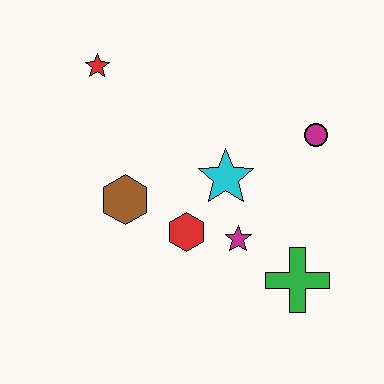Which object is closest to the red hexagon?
The magenta star is closest to the red hexagon.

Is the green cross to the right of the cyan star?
Yes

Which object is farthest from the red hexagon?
The red star is farthest from the red hexagon.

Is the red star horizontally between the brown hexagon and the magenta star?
No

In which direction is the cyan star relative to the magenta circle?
The cyan star is to the left of the magenta circle.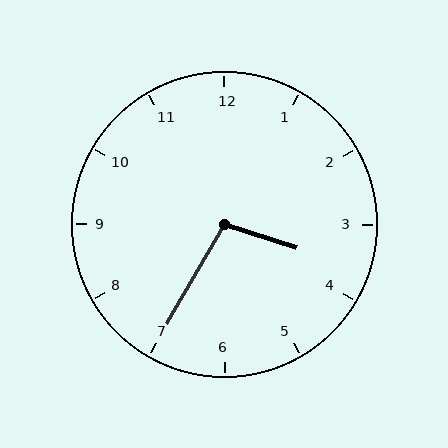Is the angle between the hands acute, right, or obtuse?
It is obtuse.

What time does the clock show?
3:35.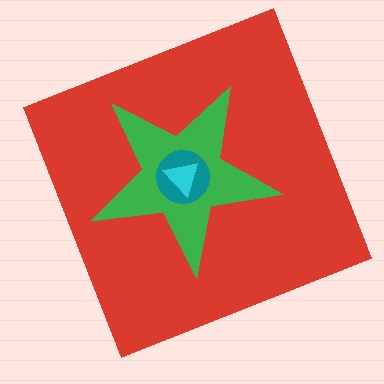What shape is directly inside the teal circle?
The cyan triangle.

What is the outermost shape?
The red square.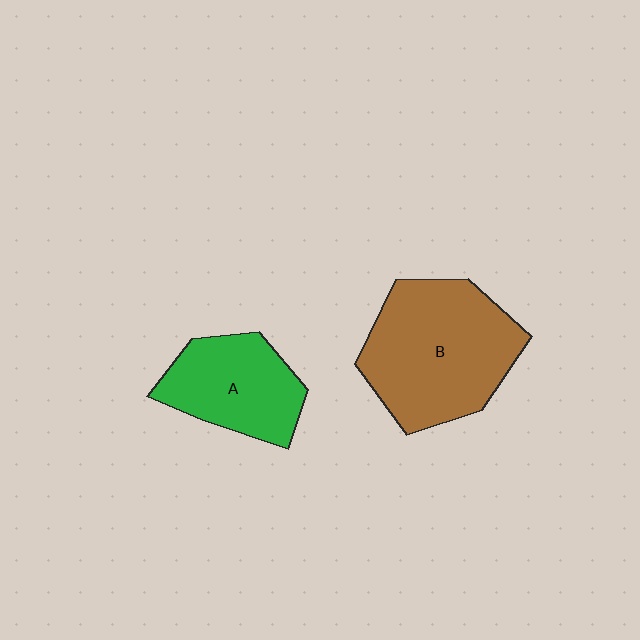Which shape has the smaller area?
Shape A (green).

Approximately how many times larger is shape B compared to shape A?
Approximately 1.6 times.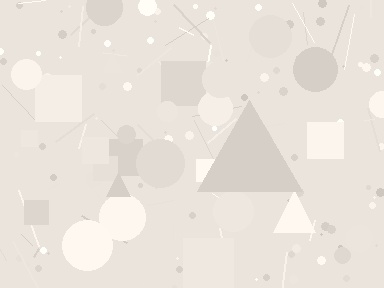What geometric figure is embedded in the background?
A triangle is embedded in the background.